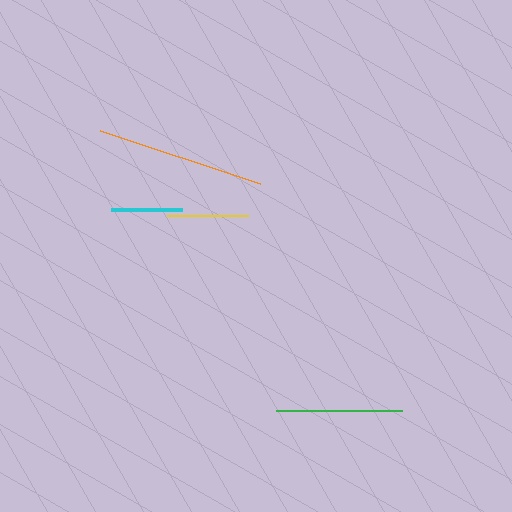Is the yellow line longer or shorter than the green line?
The green line is longer than the yellow line.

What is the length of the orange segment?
The orange segment is approximately 169 pixels long.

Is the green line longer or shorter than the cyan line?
The green line is longer than the cyan line.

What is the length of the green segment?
The green segment is approximately 126 pixels long.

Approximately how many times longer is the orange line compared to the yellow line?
The orange line is approximately 2.1 times the length of the yellow line.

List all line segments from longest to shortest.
From longest to shortest: orange, green, yellow, cyan.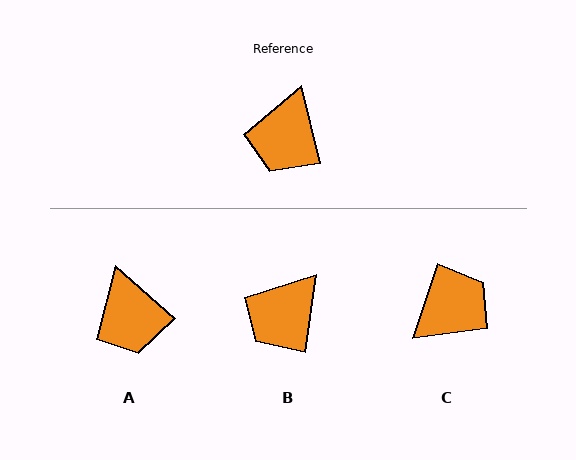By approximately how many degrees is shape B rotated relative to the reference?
Approximately 22 degrees clockwise.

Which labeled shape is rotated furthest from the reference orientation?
C, about 149 degrees away.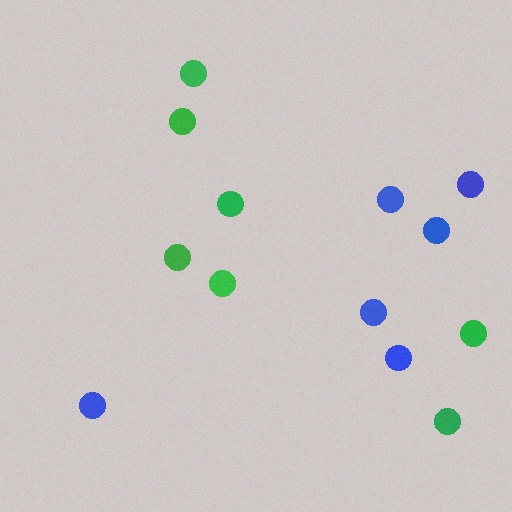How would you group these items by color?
There are 2 groups: one group of blue circles (6) and one group of green circles (7).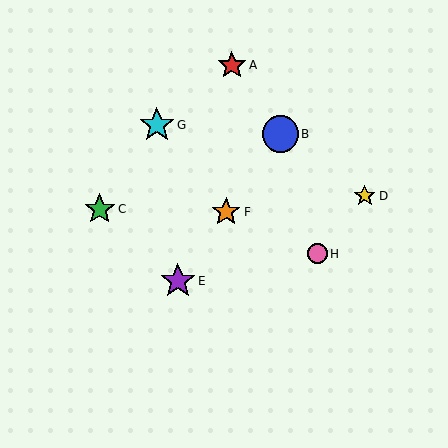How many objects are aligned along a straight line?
3 objects (B, E, F) are aligned along a straight line.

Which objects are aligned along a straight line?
Objects B, E, F are aligned along a straight line.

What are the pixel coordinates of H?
Object H is at (317, 254).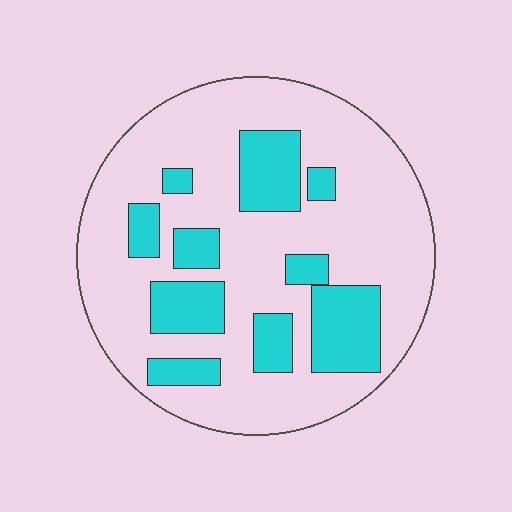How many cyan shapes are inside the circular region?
10.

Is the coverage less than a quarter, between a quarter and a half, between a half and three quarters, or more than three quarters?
Between a quarter and a half.